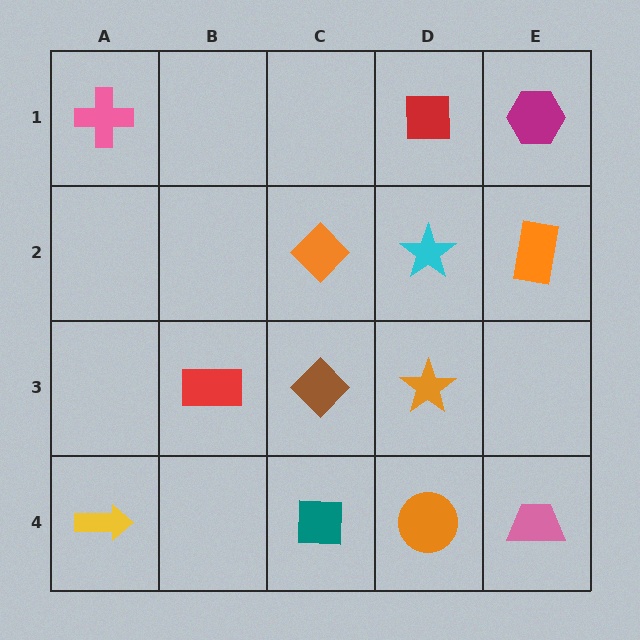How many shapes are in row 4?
4 shapes.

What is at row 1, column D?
A red square.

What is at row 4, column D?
An orange circle.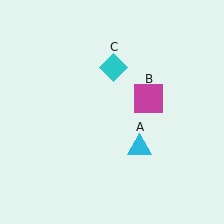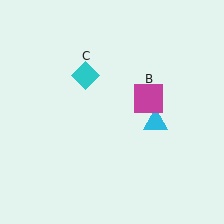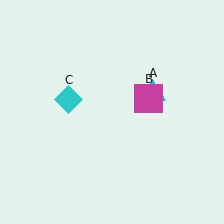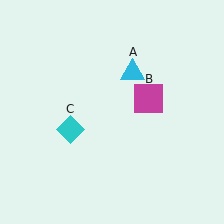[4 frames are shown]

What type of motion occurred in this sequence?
The cyan triangle (object A), cyan diamond (object C) rotated counterclockwise around the center of the scene.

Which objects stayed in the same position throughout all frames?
Magenta square (object B) remained stationary.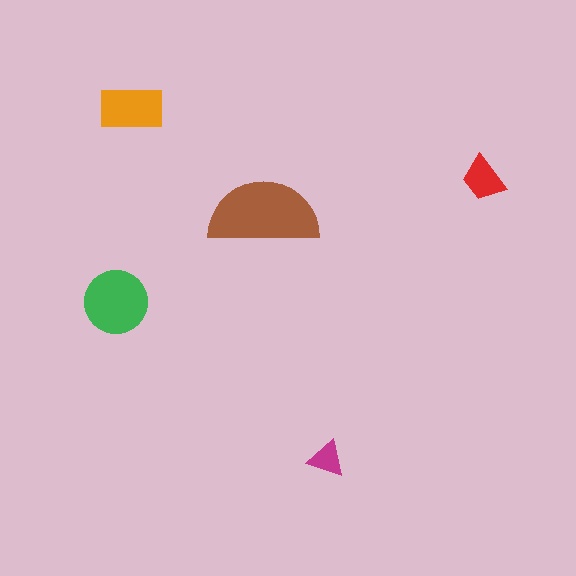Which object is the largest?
The brown semicircle.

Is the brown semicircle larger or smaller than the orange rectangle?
Larger.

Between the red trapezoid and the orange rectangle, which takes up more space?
The orange rectangle.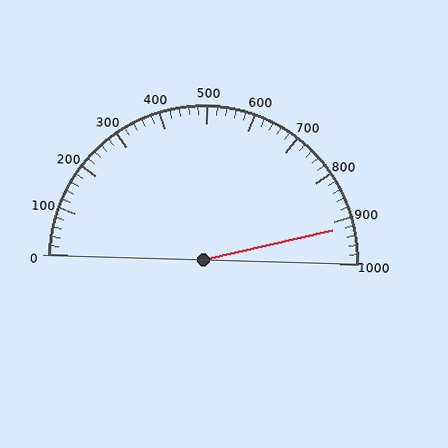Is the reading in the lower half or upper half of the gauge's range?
The reading is in the upper half of the range (0 to 1000).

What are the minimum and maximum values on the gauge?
The gauge ranges from 0 to 1000.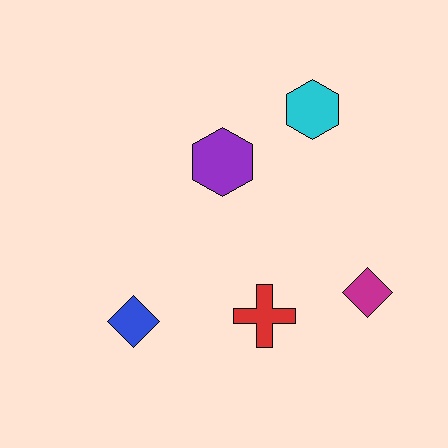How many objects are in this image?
There are 5 objects.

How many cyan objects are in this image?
There is 1 cyan object.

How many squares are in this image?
There are no squares.